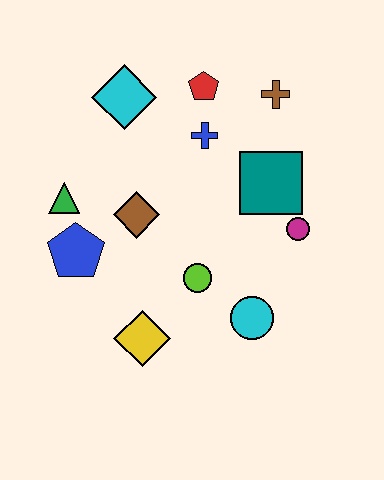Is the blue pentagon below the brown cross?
Yes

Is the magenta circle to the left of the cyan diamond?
No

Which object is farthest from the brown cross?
The yellow diamond is farthest from the brown cross.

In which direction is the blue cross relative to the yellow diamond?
The blue cross is above the yellow diamond.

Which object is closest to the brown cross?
The red pentagon is closest to the brown cross.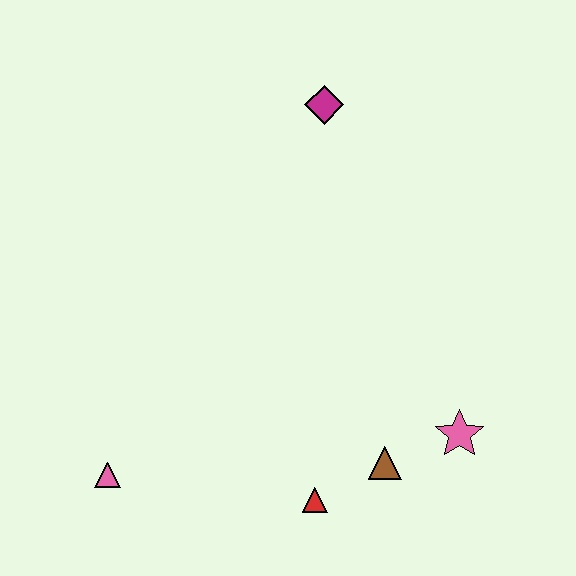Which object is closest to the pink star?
The brown triangle is closest to the pink star.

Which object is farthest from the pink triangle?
The magenta diamond is farthest from the pink triangle.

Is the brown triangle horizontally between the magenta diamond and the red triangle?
No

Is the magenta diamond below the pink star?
No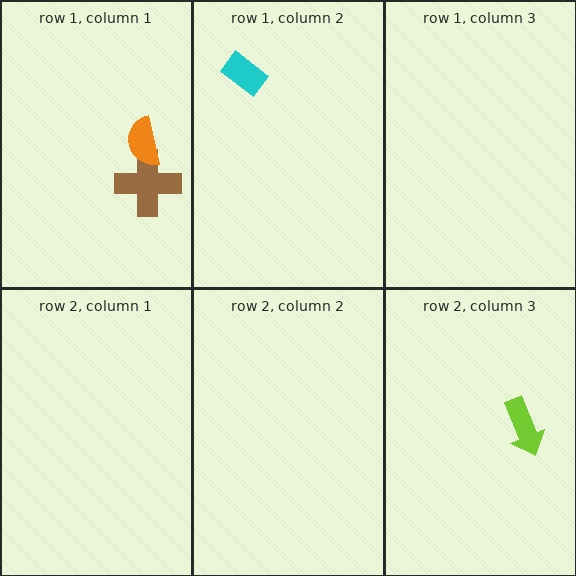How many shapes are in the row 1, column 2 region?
1.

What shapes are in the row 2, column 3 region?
The lime arrow.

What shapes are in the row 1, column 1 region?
The brown cross, the orange semicircle.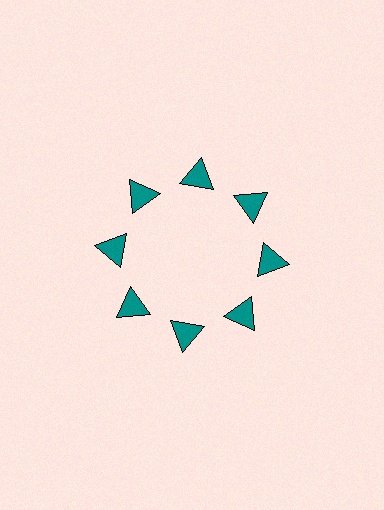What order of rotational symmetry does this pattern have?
This pattern has 8-fold rotational symmetry.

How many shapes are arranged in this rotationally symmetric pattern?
There are 8 shapes, arranged in 8 groups of 1.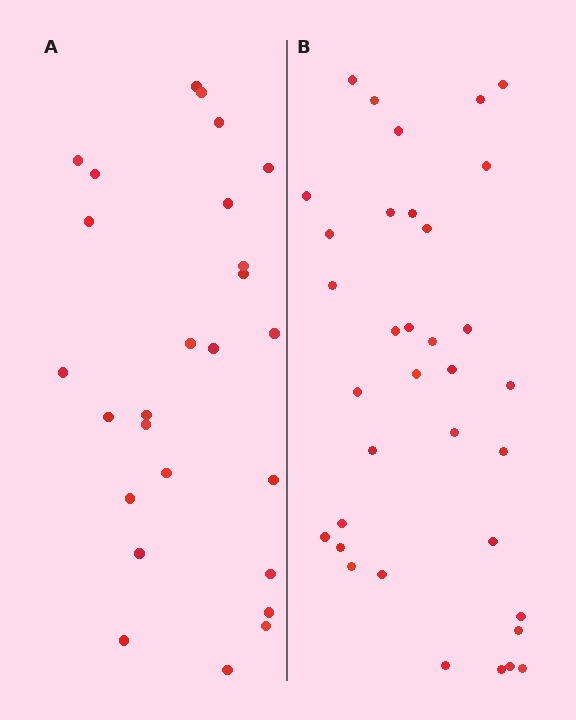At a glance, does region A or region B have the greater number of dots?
Region B (the right region) has more dots.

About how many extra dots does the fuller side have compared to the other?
Region B has roughly 8 or so more dots than region A.